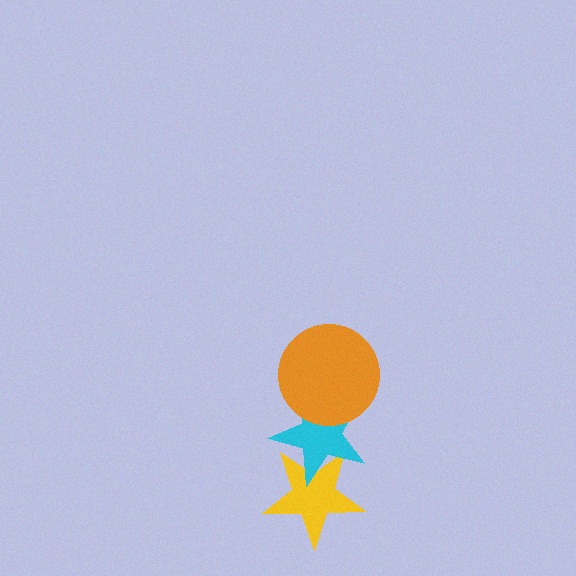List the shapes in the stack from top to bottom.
From top to bottom: the orange circle, the cyan star, the yellow star.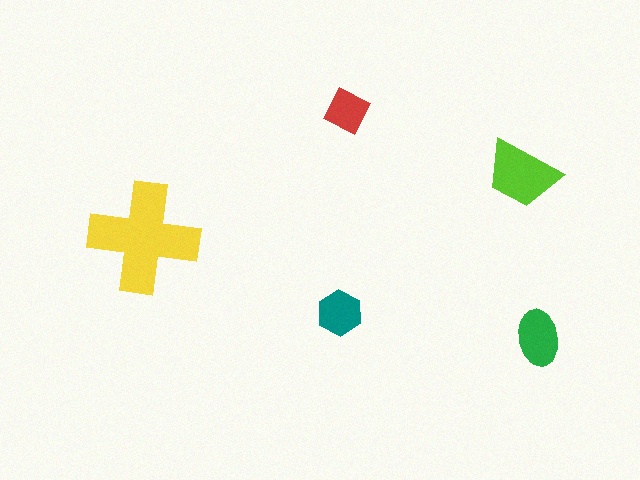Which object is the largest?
The yellow cross.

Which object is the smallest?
The red square.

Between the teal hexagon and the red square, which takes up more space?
The teal hexagon.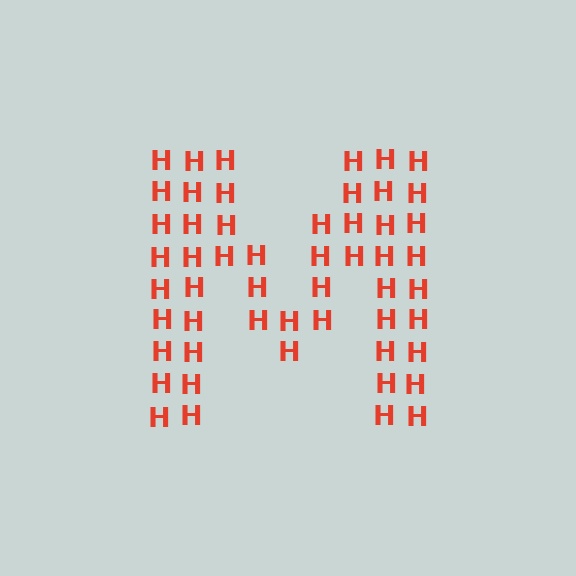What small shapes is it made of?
It is made of small letter H's.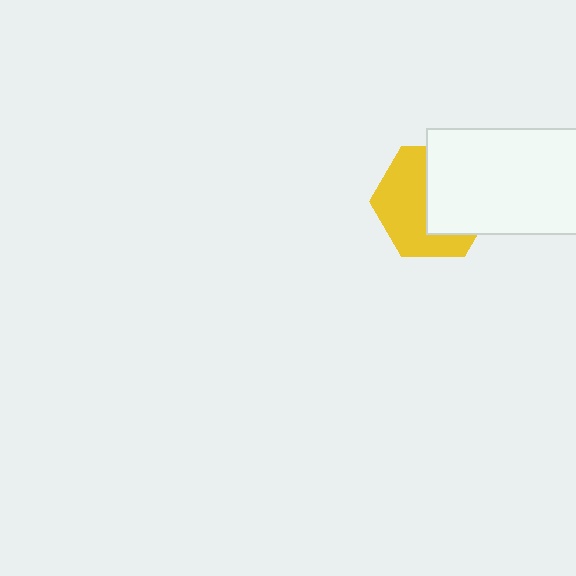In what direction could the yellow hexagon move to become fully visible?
The yellow hexagon could move left. That would shift it out from behind the white rectangle entirely.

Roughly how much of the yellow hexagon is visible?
About half of it is visible (roughly 51%).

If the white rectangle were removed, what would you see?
You would see the complete yellow hexagon.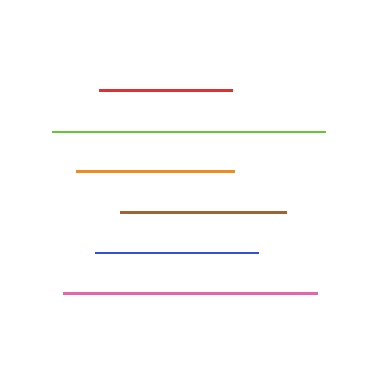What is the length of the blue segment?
The blue segment is approximately 163 pixels long.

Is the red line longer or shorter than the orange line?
The orange line is longer than the red line.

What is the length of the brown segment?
The brown segment is approximately 166 pixels long.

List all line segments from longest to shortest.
From longest to shortest: lime, pink, brown, blue, orange, red.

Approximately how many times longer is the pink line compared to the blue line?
The pink line is approximately 1.6 times the length of the blue line.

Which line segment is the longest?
The lime line is the longest at approximately 272 pixels.